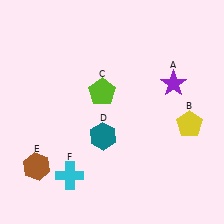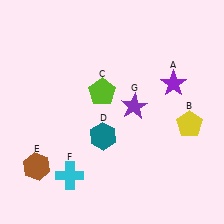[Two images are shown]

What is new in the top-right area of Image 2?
A purple star (G) was added in the top-right area of Image 2.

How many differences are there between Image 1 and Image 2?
There is 1 difference between the two images.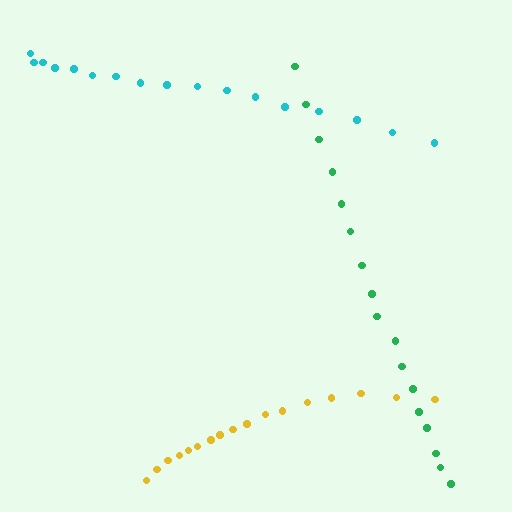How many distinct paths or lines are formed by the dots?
There are 3 distinct paths.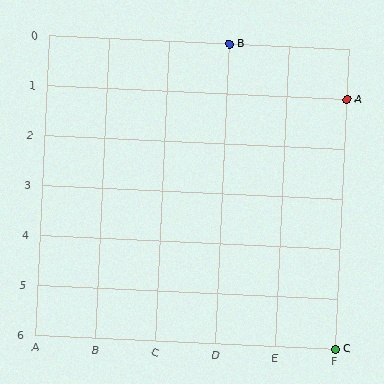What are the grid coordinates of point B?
Point B is at grid coordinates (D, 0).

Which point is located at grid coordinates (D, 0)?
Point B is at (D, 0).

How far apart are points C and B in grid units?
Points C and B are 2 columns and 6 rows apart (about 6.3 grid units diagonally).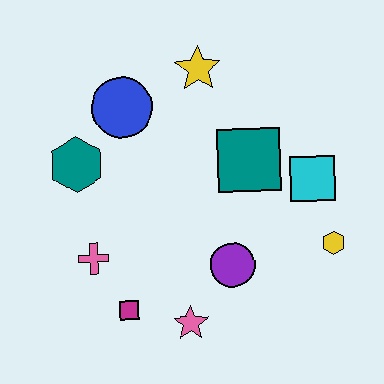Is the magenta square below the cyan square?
Yes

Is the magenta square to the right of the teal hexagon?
Yes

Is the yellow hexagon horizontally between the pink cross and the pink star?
No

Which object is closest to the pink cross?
The magenta square is closest to the pink cross.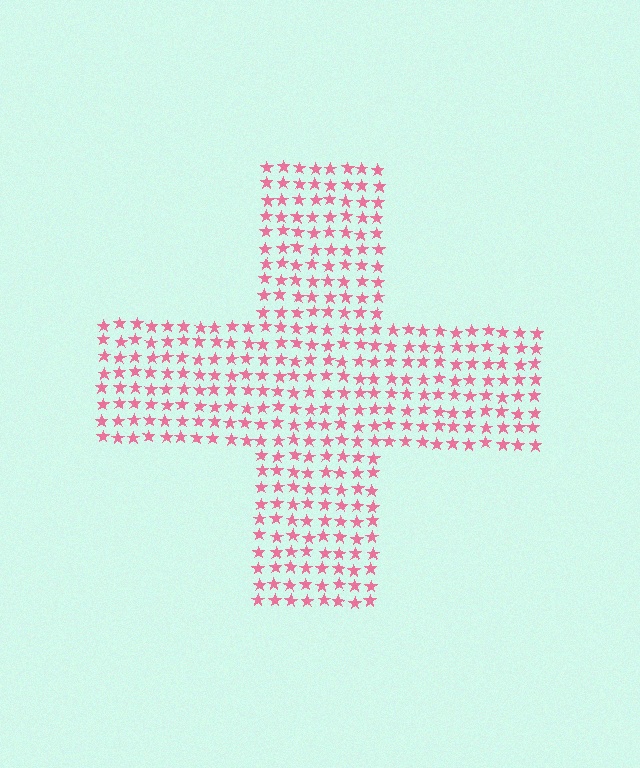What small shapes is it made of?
It is made of small stars.